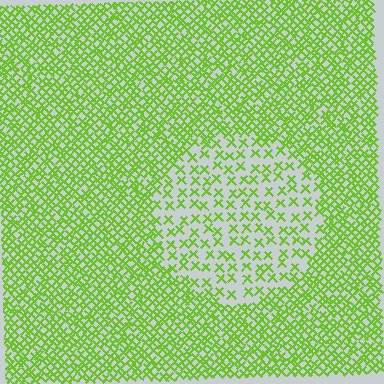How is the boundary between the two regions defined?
The boundary is defined by a change in element density (approximately 2.4x ratio). All elements are the same color, size, and shape.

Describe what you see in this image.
The image contains small lime elements arranged at two different densities. A circle-shaped region is visible where the elements are less densely packed than the surrounding area.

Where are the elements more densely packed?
The elements are more densely packed outside the circle boundary.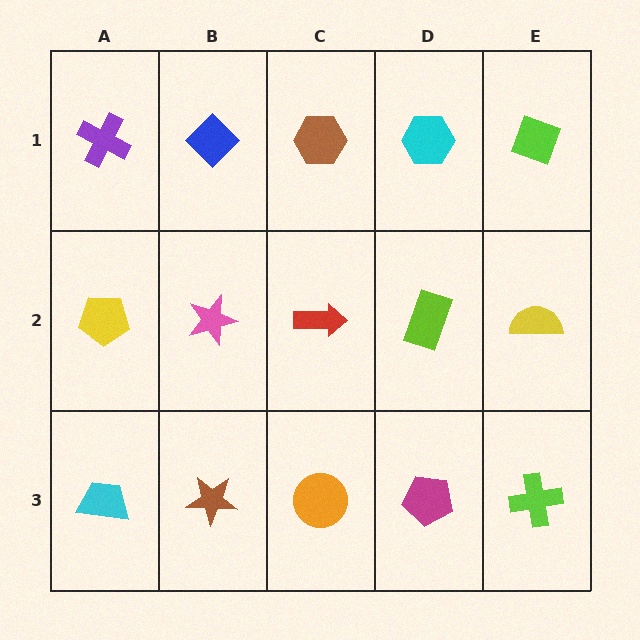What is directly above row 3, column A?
A yellow pentagon.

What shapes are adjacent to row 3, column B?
A pink star (row 2, column B), a cyan trapezoid (row 3, column A), an orange circle (row 3, column C).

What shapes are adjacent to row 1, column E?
A yellow semicircle (row 2, column E), a cyan hexagon (row 1, column D).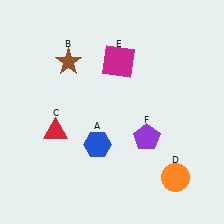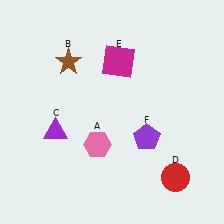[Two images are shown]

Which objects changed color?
A changed from blue to pink. C changed from red to purple. D changed from orange to red.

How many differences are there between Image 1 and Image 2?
There are 3 differences between the two images.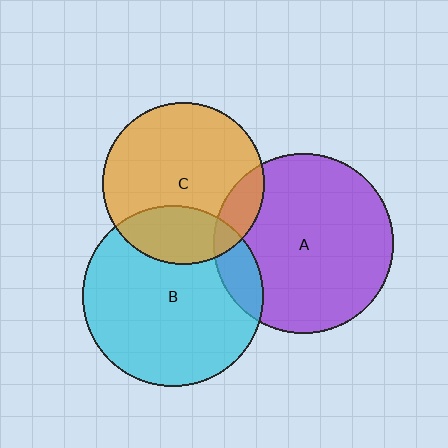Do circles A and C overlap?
Yes.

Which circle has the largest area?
Circle B (cyan).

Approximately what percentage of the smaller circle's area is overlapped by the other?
Approximately 10%.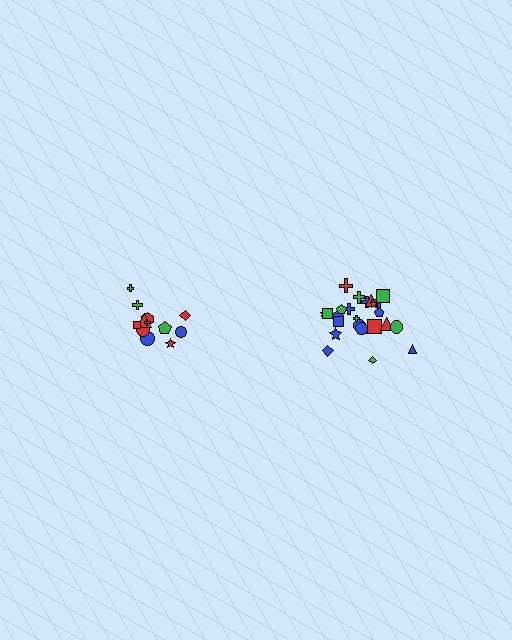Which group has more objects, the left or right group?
The right group.